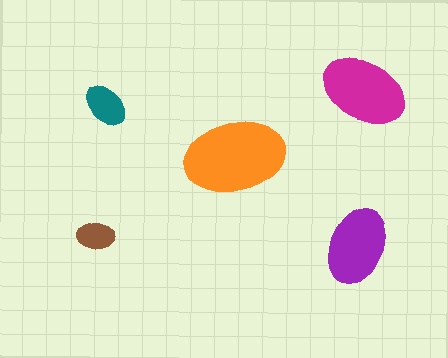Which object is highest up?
The magenta ellipse is topmost.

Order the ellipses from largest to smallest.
the orange one, the magenta one, the purple one, the teal one, the brown one.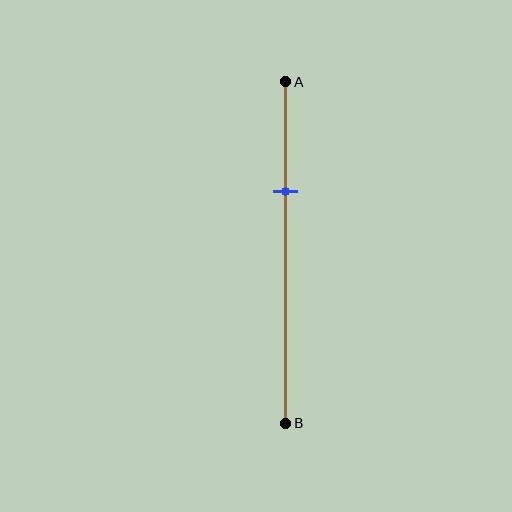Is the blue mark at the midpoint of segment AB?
No, the mark is at about 30% from A, not at the 50% midpoint.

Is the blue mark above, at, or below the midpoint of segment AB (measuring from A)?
The blue mark is above the midpoint of segment AB.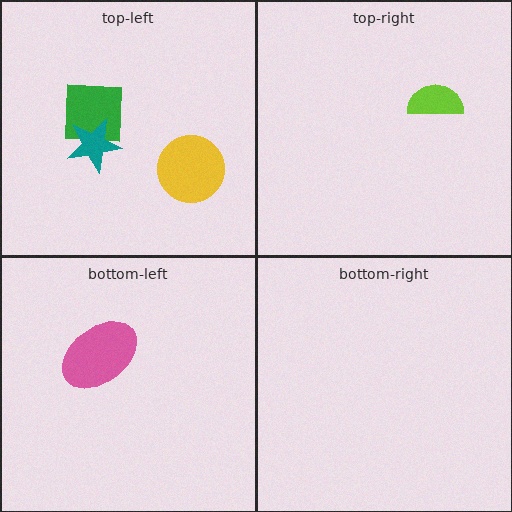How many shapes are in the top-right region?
1.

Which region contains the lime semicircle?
The top-right region.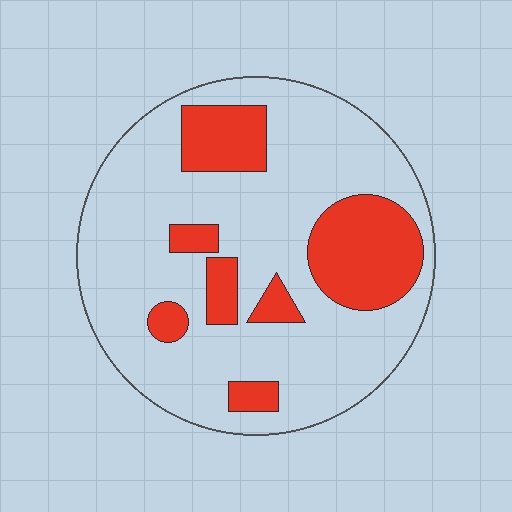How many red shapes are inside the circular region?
7.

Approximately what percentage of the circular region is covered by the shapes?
Approximately 25%.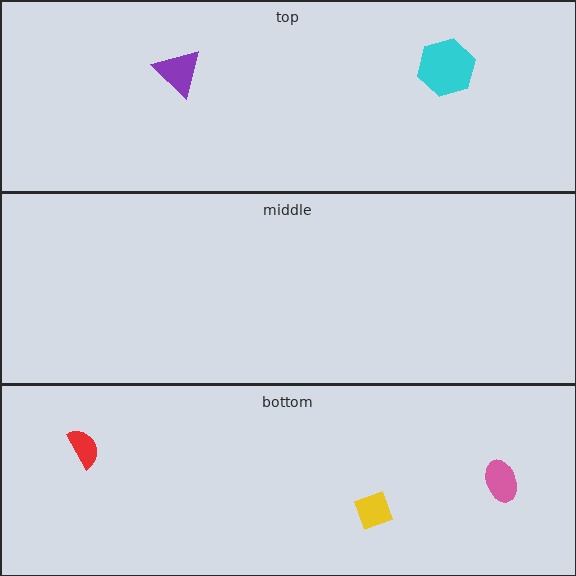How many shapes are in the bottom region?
3.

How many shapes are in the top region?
2.